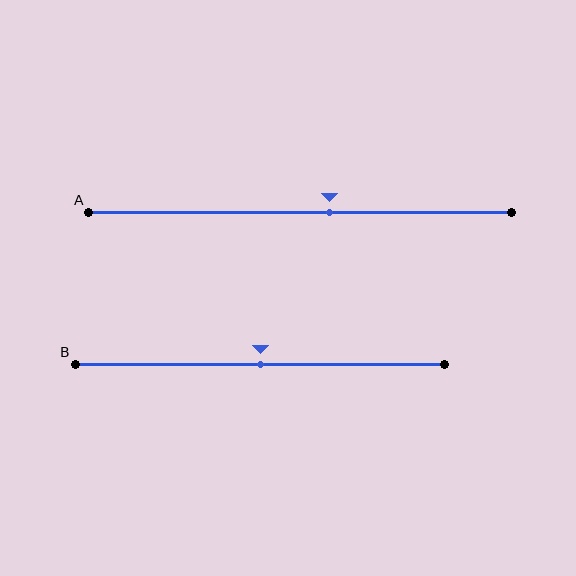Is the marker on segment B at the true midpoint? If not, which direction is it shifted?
Yes, the marker on segment B is at the true midpoint.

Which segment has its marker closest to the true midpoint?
Segment B has its marker closest to the true midpoint.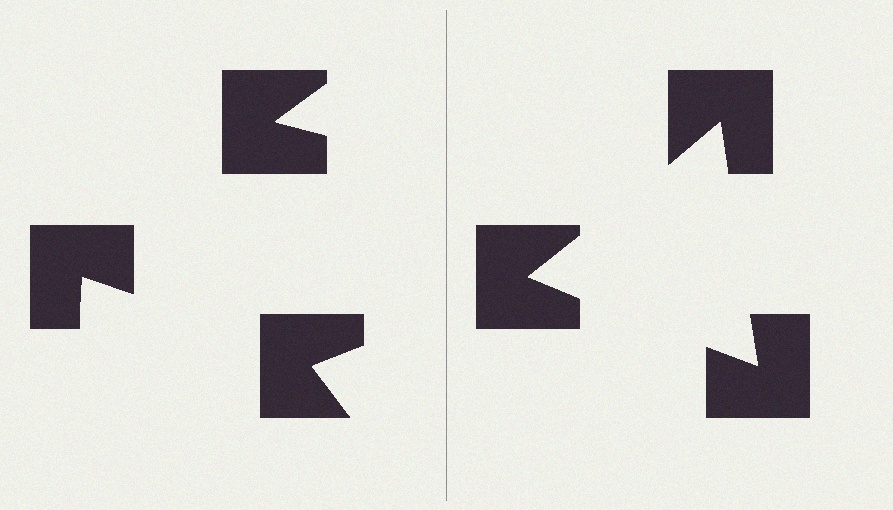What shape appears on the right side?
An illusory triangle.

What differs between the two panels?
The notched squares are positioned identically on both sides; only the wedge orientations differ. On the right they align to a triangle; on the left they are misaligned.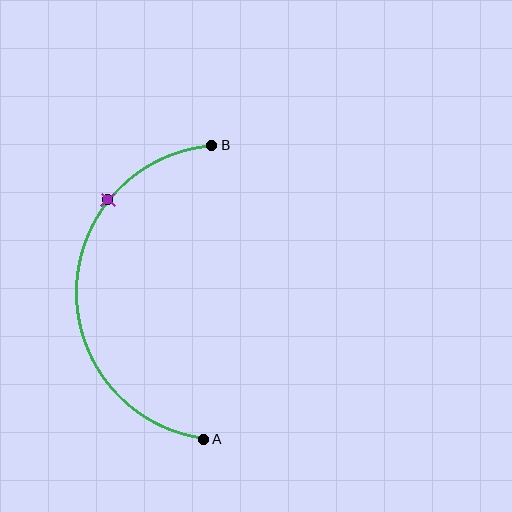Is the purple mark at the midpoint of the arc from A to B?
No. The purple mark lies on the arc but is closer to endpoint B. The arc midpoint would be at the point on the curve equidistant along the arc from both A and B.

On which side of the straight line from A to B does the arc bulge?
The arc bulges to the left of the straight line connecting A and B.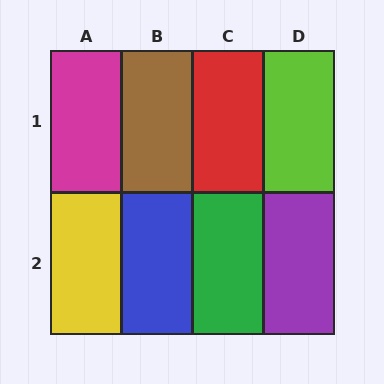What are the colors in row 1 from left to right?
Magenta, brown, red, lime.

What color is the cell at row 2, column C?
Green.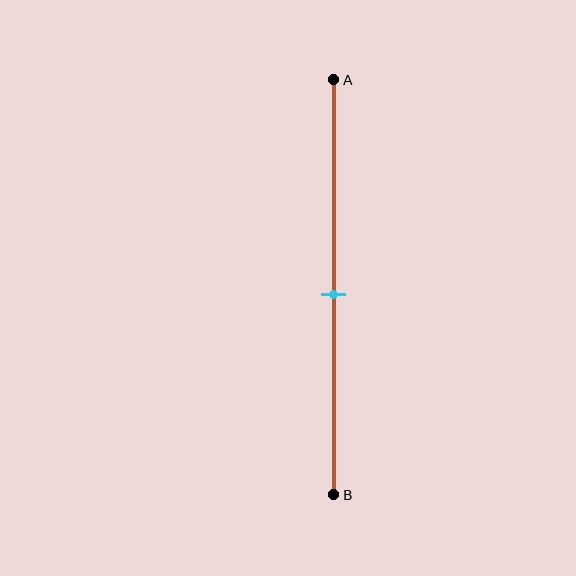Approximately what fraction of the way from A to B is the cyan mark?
The cyan mark is approximately 50% of the way from A to B.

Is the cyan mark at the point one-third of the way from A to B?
No, the mark is at about 50% from A, not at the 33% one-third point.